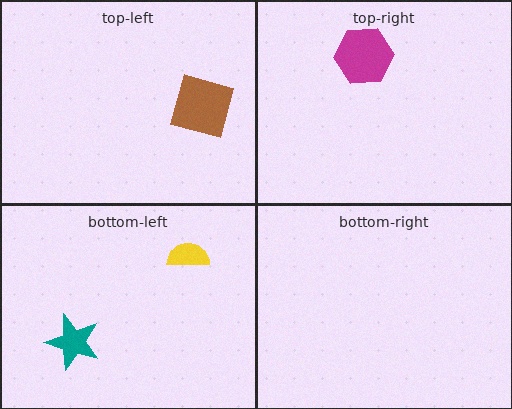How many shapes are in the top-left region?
1.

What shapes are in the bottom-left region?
The yellow semicircle, the teal star.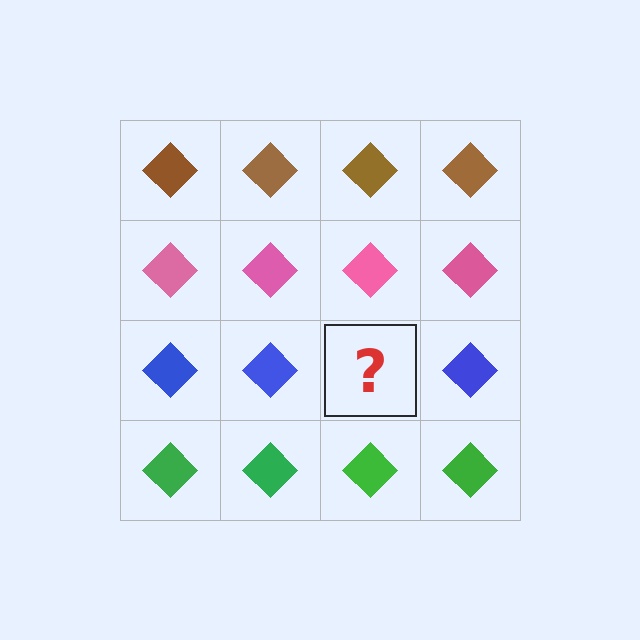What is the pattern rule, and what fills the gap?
The rule is that each row has a consistent color. The gap should be filled with a blue diamond.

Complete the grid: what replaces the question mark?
The question mark should be replaced with a blue diamond.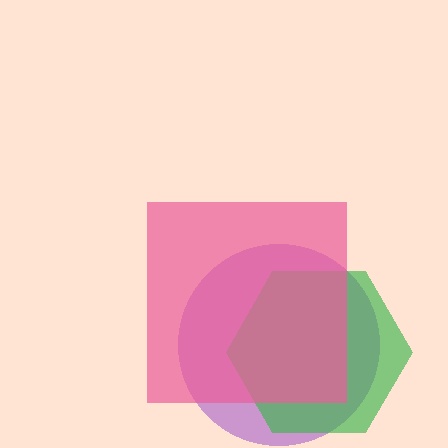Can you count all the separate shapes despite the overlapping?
Yes, there are 3 separate shapes.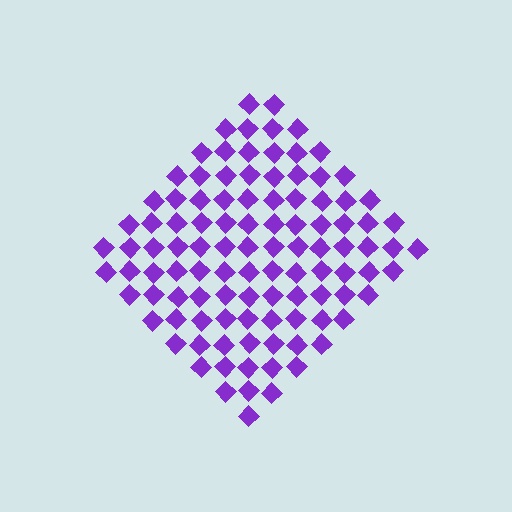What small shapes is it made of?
It is made of small diamonds.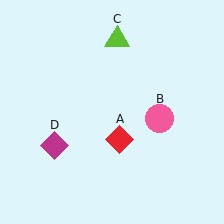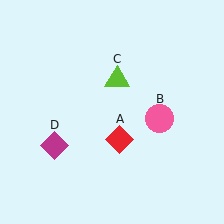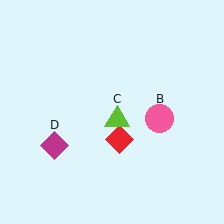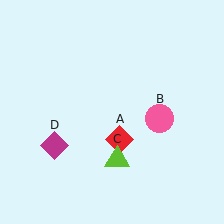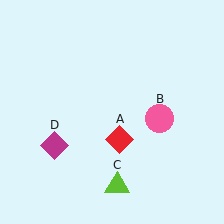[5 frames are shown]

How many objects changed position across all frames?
1 object changed position: lime triangle (object C).